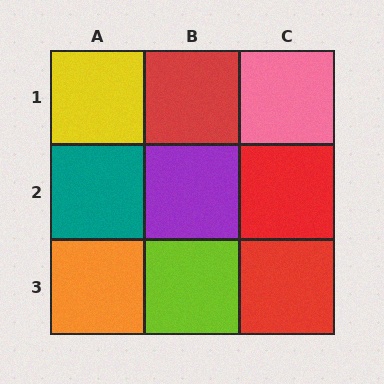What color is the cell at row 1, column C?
Pink.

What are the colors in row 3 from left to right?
Orange, lime, red.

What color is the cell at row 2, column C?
Red.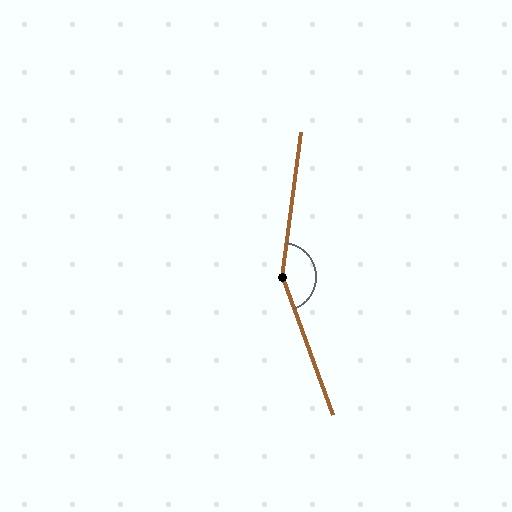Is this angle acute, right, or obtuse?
It is obtuse.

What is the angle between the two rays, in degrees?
Approximately 152 degrees.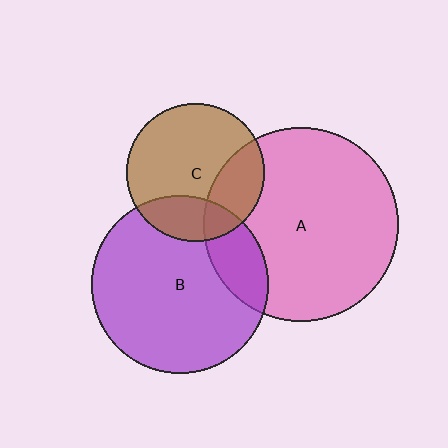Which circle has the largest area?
Circle A (pink).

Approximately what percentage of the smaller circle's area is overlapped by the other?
Approximately 25%.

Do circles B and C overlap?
Yes.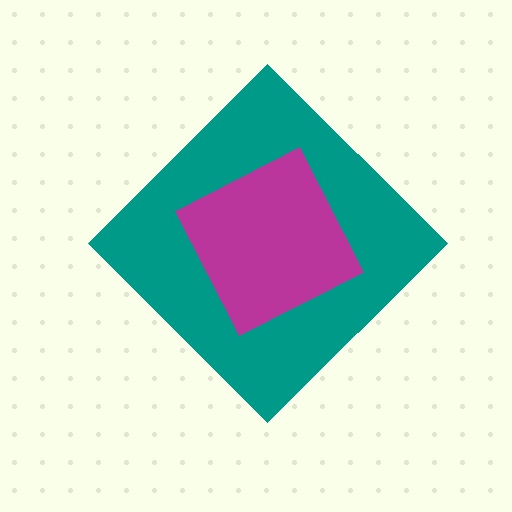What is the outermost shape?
The teal diamond.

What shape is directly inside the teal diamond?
The magenta square.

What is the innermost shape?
The magenta square.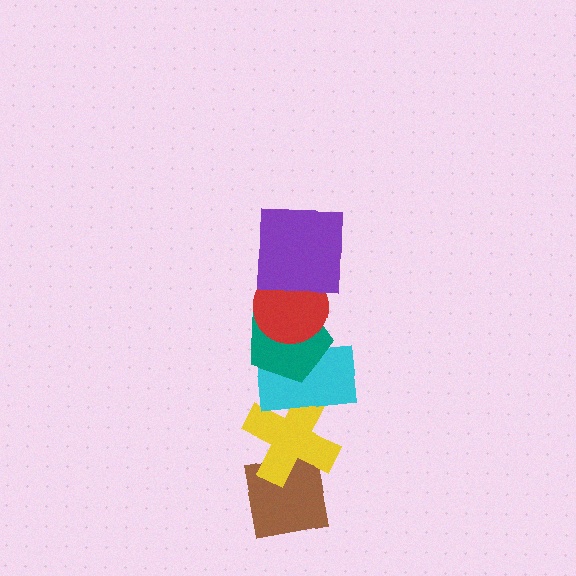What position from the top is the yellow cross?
The yellow cross is 5th from the top.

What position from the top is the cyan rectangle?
The cyan rectangle is 4th from the top.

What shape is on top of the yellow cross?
The cyan rectangle is on top of the yellow cross.